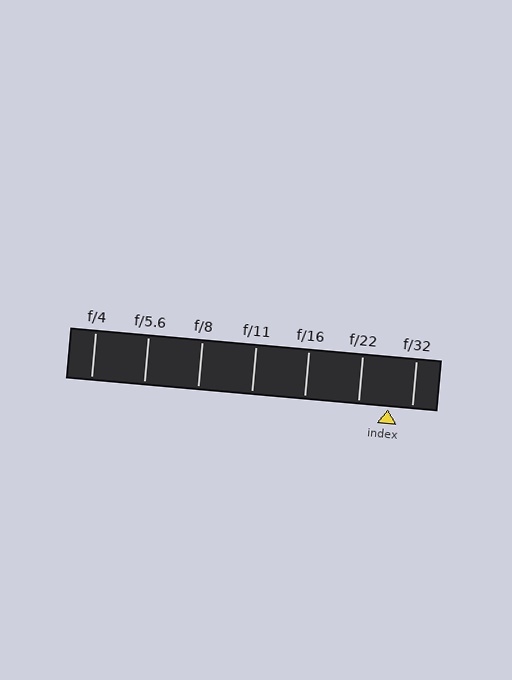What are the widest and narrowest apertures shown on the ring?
The widest aperture shown is f/4 and the narrowest is f/32.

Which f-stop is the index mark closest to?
The index mark is closest to f/32.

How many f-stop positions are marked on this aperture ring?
There are 7 f-stop positions marked.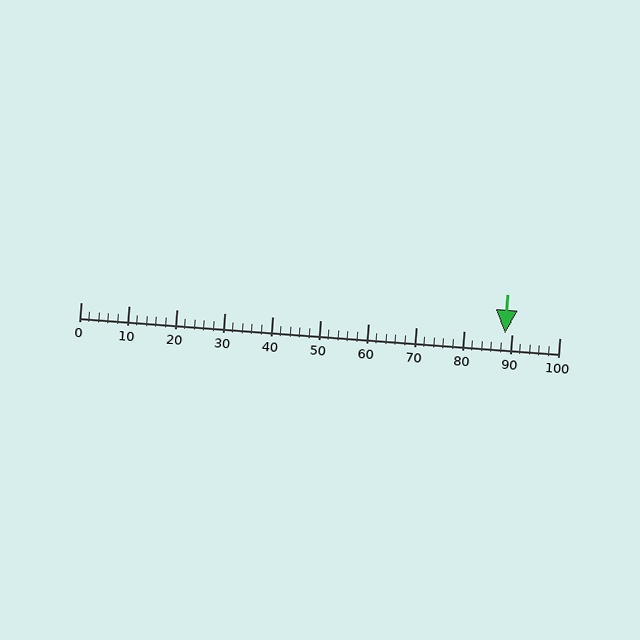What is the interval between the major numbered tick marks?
The major tick marks are spaced 10 units apart.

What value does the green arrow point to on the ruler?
The green arrow points to approximately 89.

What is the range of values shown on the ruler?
The ruler shows values from 0 to 100.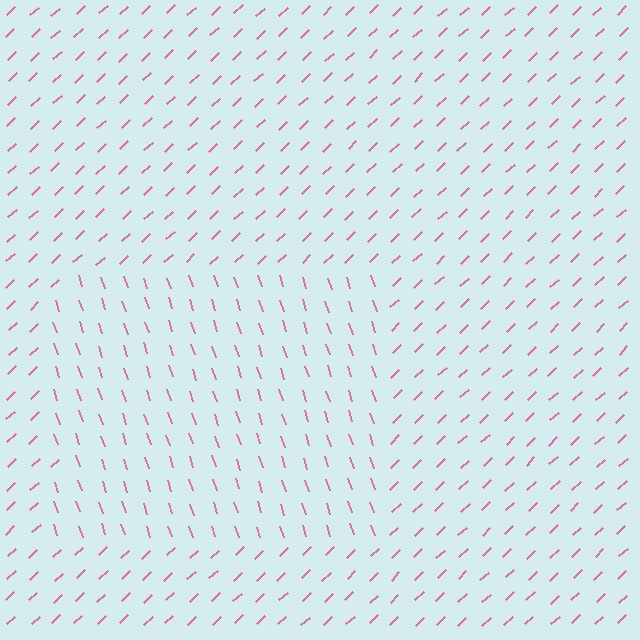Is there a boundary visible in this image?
Yes, there is a texture boundary formed by a change in line orientation.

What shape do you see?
I see a rectangle.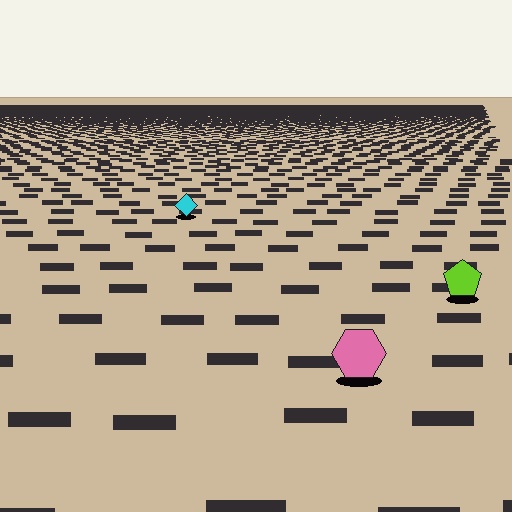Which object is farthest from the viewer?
The cyan diamond is farthest from the viewer. It appears smaller and the ground texture around it is denser.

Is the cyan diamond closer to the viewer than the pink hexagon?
No. The pink hexagon is closer — you can tell from the texture gradient: the ground texture is coarser near it.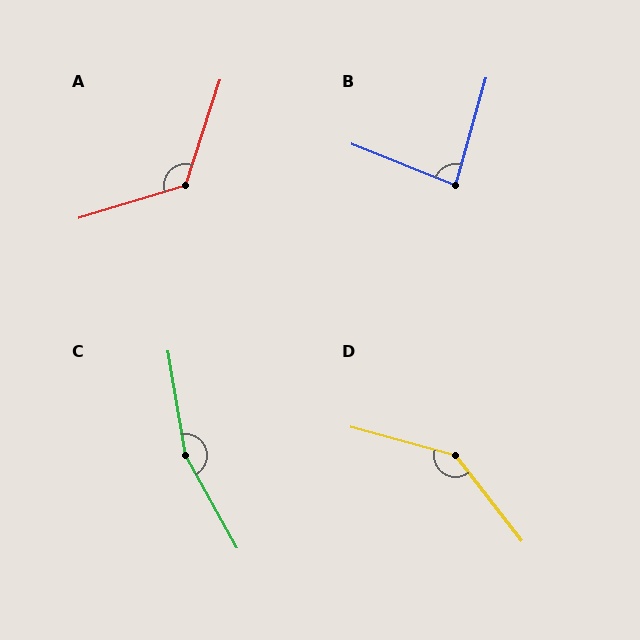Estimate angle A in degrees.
Approximately 125 degrees.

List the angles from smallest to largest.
B (84°), A (125°), D (143°), C (160°).